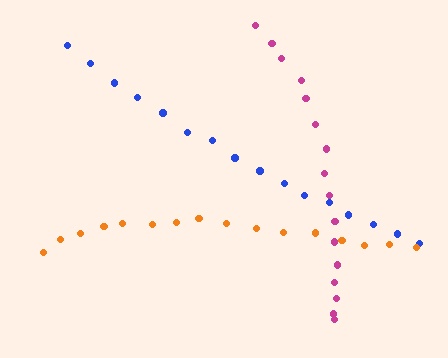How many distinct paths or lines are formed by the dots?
There are 3 distinct paths.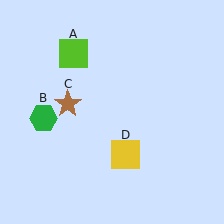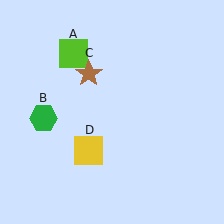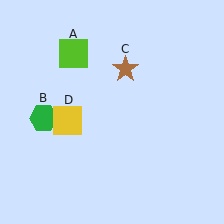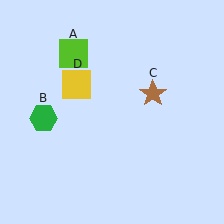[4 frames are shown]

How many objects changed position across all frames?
2 objects changed position: brown star (object C), yellow square (object D).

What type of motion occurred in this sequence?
The brown star (object C), yellow square (object D) rotated clockwise around the center of the scene.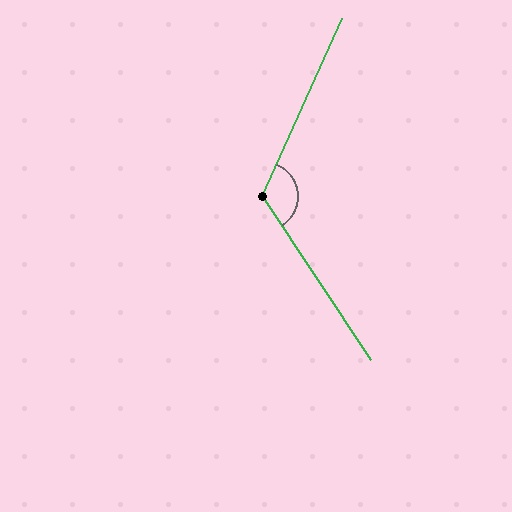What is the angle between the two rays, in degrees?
Approximately 123 degrees.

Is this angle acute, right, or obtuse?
It is obtuse.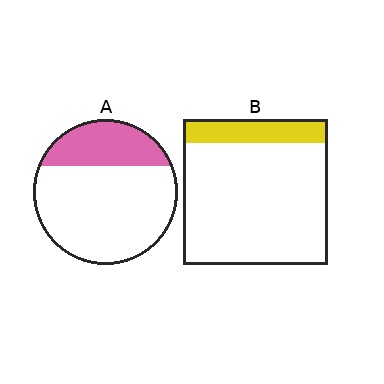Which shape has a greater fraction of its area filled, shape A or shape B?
Shape A.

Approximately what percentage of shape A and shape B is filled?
A is approximately 30% and B is approximately 15%.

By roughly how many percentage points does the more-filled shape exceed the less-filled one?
By roughly 10 percentage points (A over B).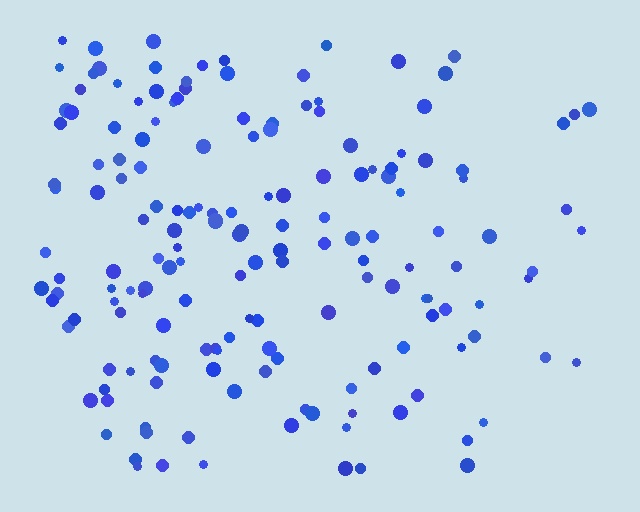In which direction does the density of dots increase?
From right to left, with the left side densest.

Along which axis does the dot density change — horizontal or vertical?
Horizontal.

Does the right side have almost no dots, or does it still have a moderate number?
Still a moderate number, just noticeably fewer than the left.